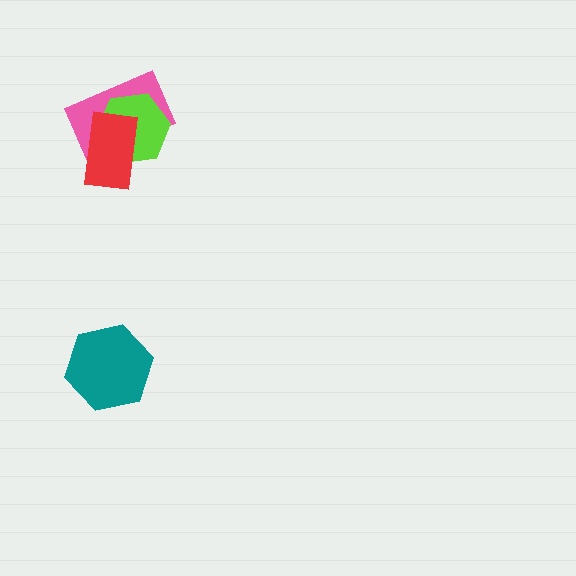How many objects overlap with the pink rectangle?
2 objects overlap with the pink rectangle.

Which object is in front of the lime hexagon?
The red rectangle is in front of the lime hexagon.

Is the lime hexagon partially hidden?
Yes, it is partially covered by another shape.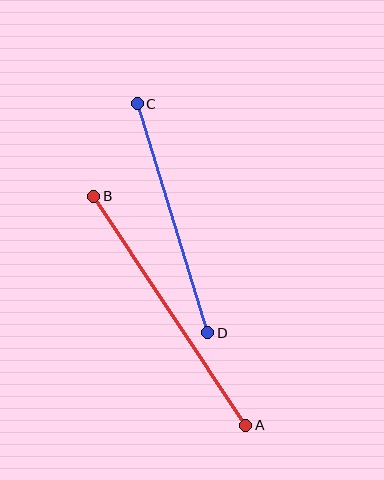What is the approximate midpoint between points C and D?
The midpoint is at approximately (172, 218) pixels.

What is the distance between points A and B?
The distance is approximately 275 pixels.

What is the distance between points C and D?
The distance is approximately 240 pixels.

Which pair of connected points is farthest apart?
Points A and B are farthest apart.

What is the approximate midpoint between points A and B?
The midpoint is at approximately (170, 311) pixels.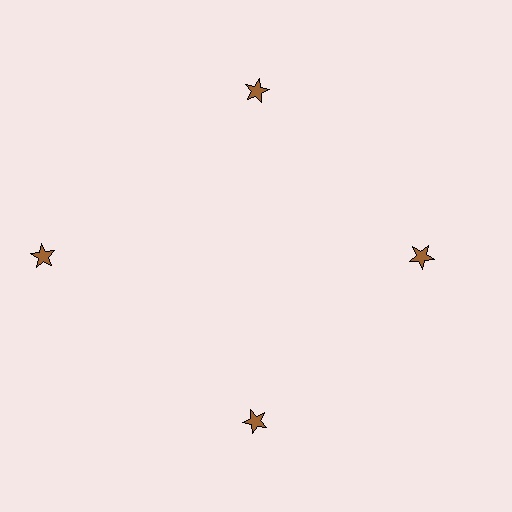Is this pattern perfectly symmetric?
No. The 4 brown stars are arranged in a ring, but one element near the 9 o'clock position is pushed outward from the center, breaking the 4-fold rotational symmetry.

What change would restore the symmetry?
The symmetry would be restored by moving it inward, back onto the ring so that all 4 stars sit at equal angles and equal distance from the center.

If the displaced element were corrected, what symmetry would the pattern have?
It would have 4-fold rotational symmetry — the pattern would map onto itself every 90 degrees.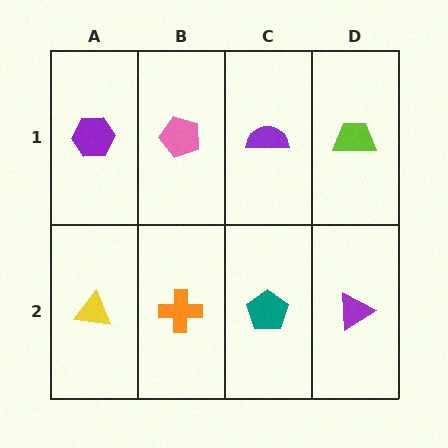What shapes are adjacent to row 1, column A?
A yellow triangle (row 2, column A), a pink pentagon (row 1, column B).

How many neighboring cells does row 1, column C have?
3.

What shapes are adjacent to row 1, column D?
A purple triangle (row 2, column D), a purple semicircle (row 1, column C).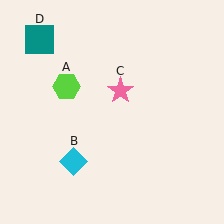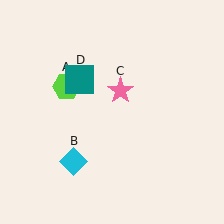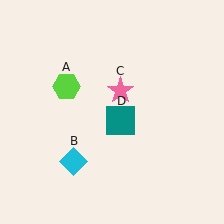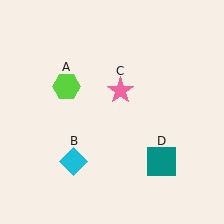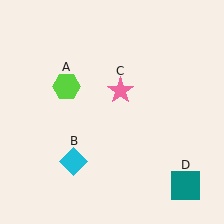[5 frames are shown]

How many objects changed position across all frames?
1 object changed position: teal square (object D).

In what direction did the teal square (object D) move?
The teal square (object D) moved down and to the right.